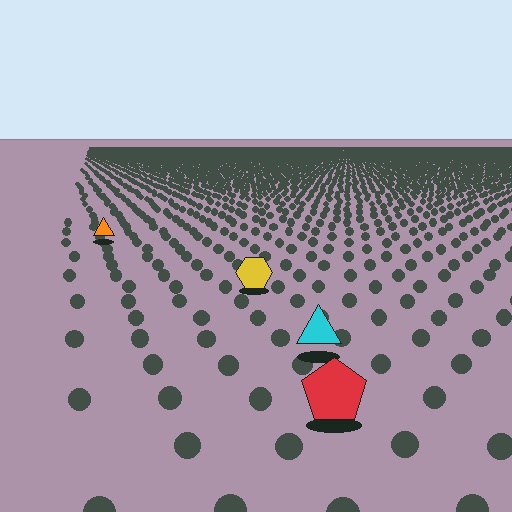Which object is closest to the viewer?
The red pentagon is closest. The texture marks near it are larger and more spread out.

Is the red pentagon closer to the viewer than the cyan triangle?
Yes. The red pentagon is closer — you can tell from the texture gradient: the ground texture is coarser near it.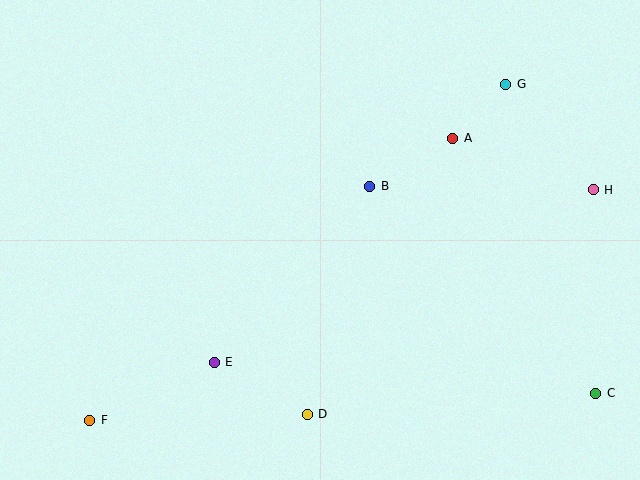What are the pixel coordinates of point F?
Point F is at (90, 420).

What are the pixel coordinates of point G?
Point G is at (506, 84).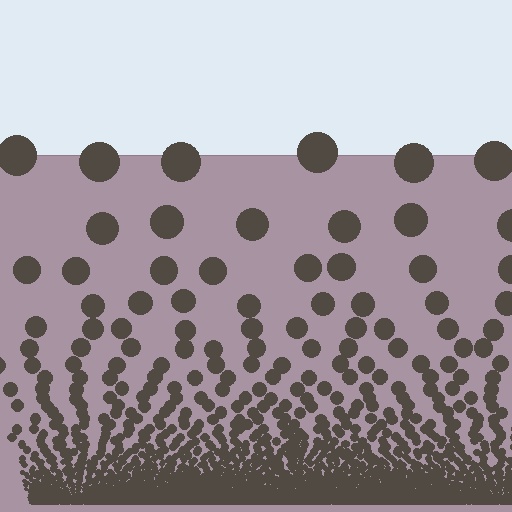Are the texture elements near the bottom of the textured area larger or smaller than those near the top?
Smaller. The gradient is inverted — elements near the bottom are smaller and denser.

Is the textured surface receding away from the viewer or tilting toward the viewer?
The surface appears to tilt toward the viewer. Texture elements get larger and sparser toward the top.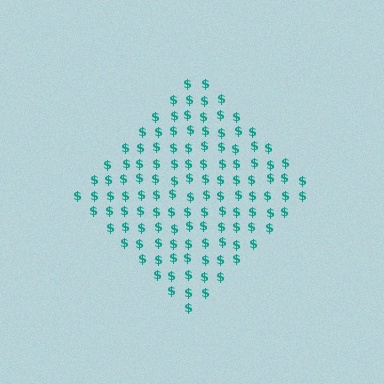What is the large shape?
The large shape is a diamond.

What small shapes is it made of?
It is made of small dollar signs.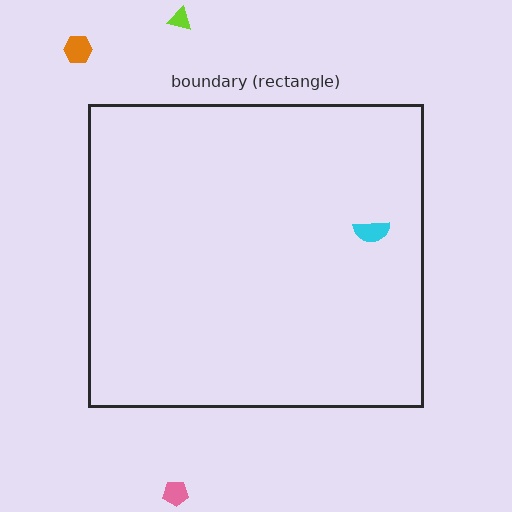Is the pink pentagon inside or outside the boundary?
Outside.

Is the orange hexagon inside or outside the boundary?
Outside.